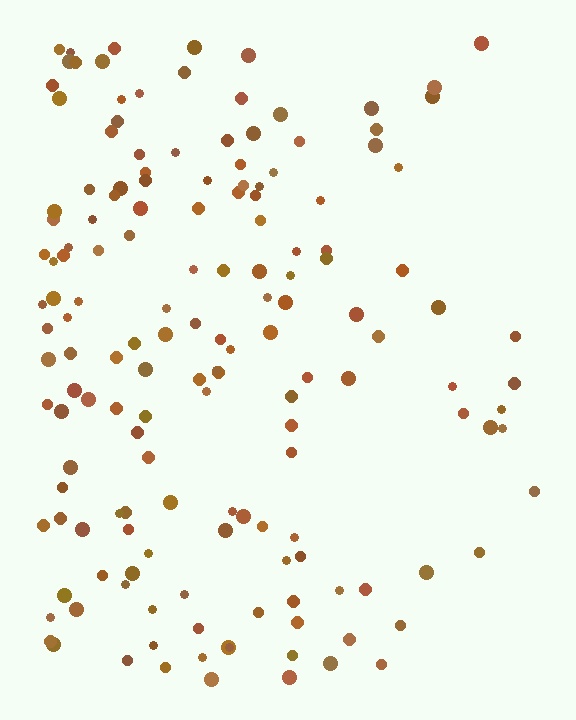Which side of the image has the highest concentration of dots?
The left.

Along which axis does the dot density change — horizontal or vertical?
Horizontal.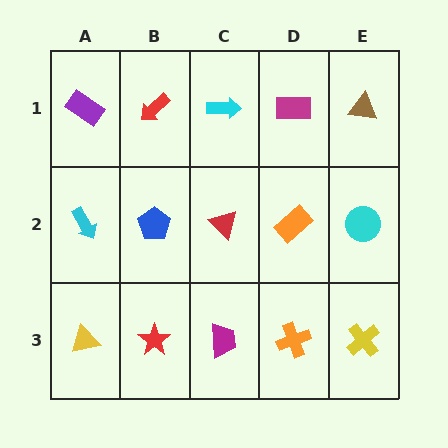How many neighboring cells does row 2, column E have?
3.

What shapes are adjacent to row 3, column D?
An orange rectangle (row 2, column D), a magenta trapezoid (row 3, column C), a yellow cross (row 3, column E).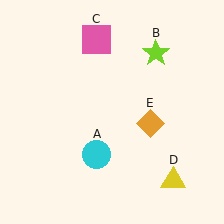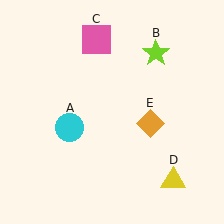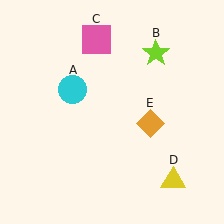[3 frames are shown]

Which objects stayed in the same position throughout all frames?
Lime star (object B) and pink square (object C) and yellow triangle (object D) and orange diamond (object E) remained stationary.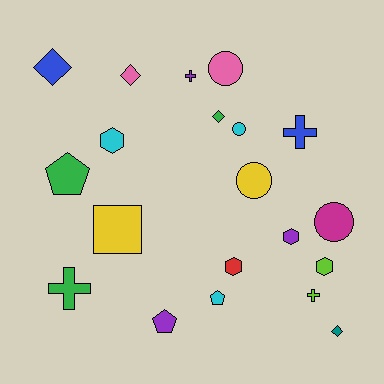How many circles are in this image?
There are 4 circles.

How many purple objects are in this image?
There are 3 purple objects.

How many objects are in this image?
There are 20 objects.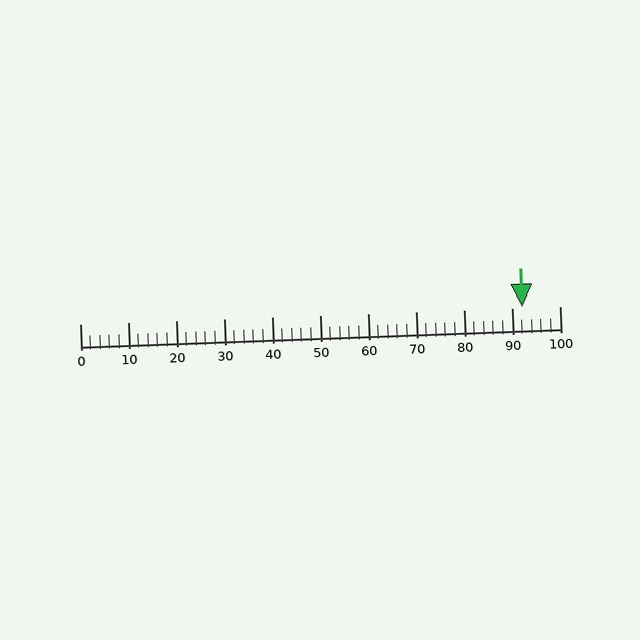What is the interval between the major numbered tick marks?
The major tick marks are spaced 10 units apart.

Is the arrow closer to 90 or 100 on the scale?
The arrow is closer to 90.